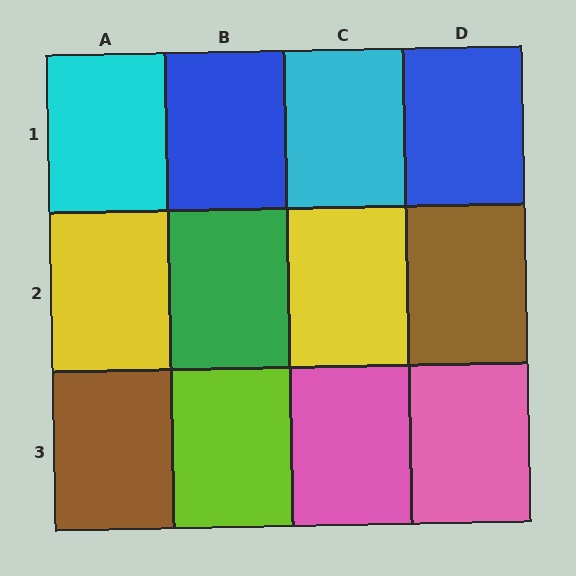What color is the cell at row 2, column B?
Green.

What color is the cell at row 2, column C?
Yellow.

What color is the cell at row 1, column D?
Blue.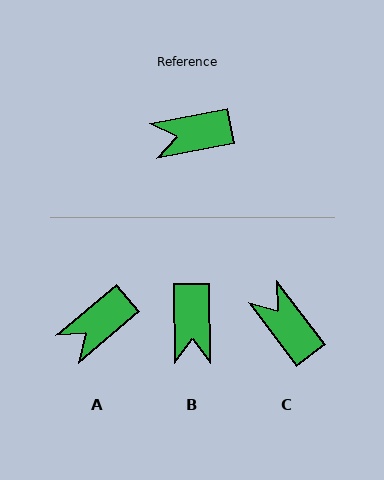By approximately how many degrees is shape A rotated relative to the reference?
Approximately 29 degrees counter-clockwise.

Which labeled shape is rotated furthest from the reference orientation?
B, about 79 degrees away.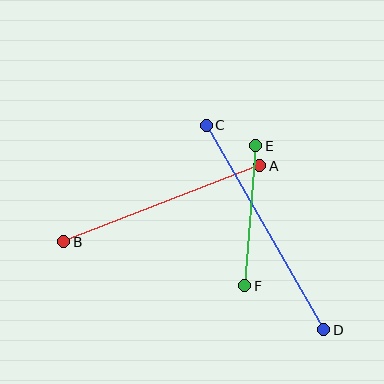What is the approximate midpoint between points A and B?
The midpoint is at approximately (162, 204) pixels.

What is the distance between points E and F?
The distance is approximately 141 pixels.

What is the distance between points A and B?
The distance is approximately 210 pixels.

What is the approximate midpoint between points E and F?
The midpoint is at approximately (250, 216) pixels.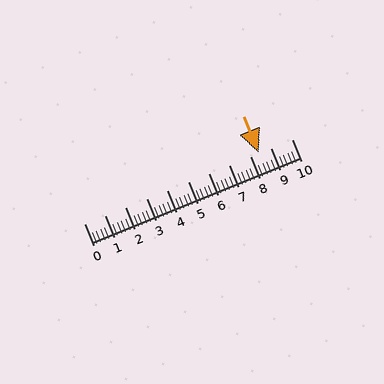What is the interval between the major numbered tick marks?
The major tick marks are spaced 1 units apart.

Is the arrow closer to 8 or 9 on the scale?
The arrow is closer to 8.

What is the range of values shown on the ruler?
The ruler shows values from 0 to 10.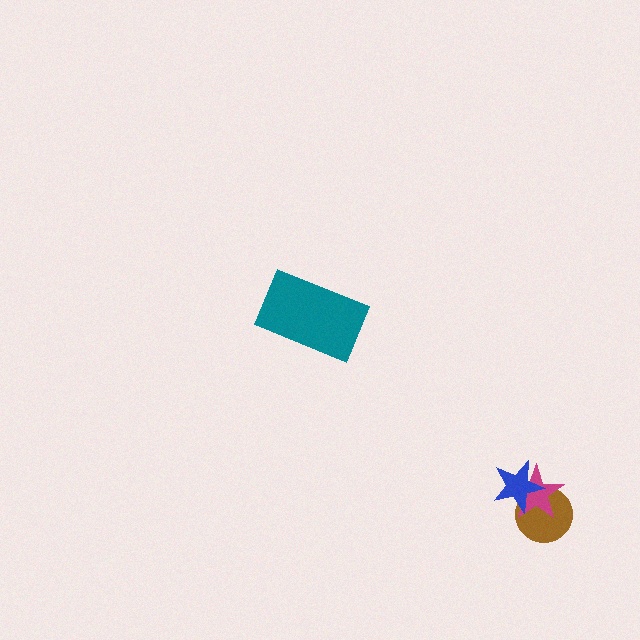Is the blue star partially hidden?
No, no other shape covers it.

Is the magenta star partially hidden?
Yes, it is partially covered by another shape.